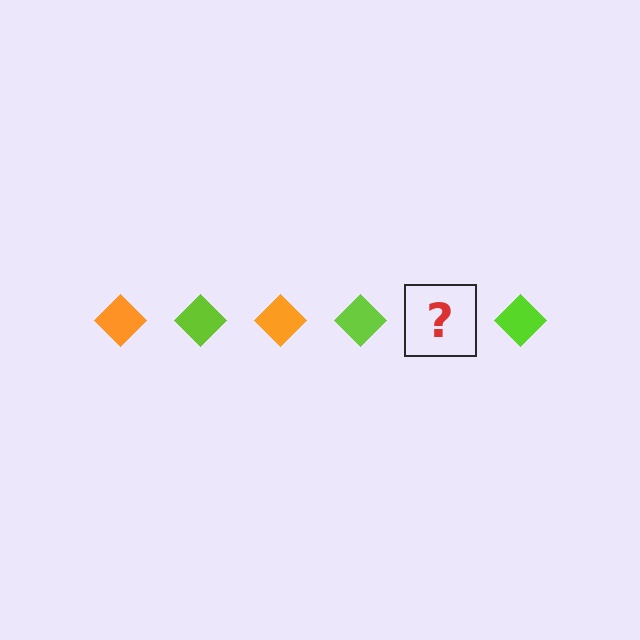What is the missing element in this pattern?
The missing element is an orange diamond.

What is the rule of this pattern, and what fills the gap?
The rule is that the pattern cycles through orange, lime diamonds. The gap should be filled with an orange diamond.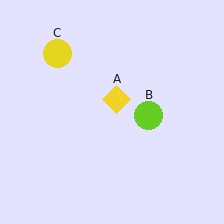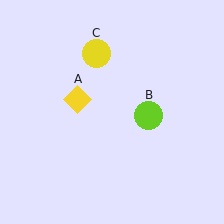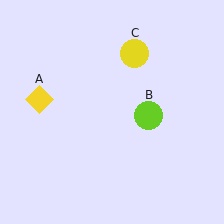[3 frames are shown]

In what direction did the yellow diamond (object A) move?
The yellow diamond (object A) moved left.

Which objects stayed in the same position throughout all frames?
Lime circle (object B) remained stationary.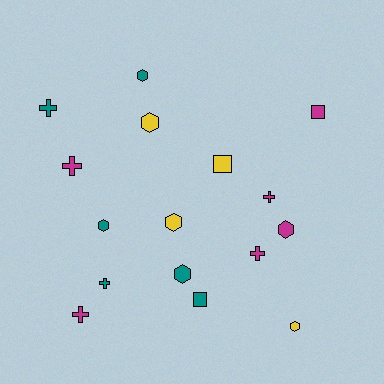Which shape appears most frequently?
Hexagon, with 7 objects.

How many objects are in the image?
There are 16 objects.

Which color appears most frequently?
Magenta, with 6 objects.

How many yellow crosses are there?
There are no yellow crosses.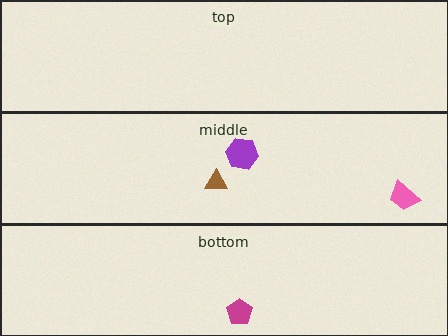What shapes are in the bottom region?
The magenta pentagon.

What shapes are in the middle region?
The purple hexagon, the brown triangle, the pink trapezoid.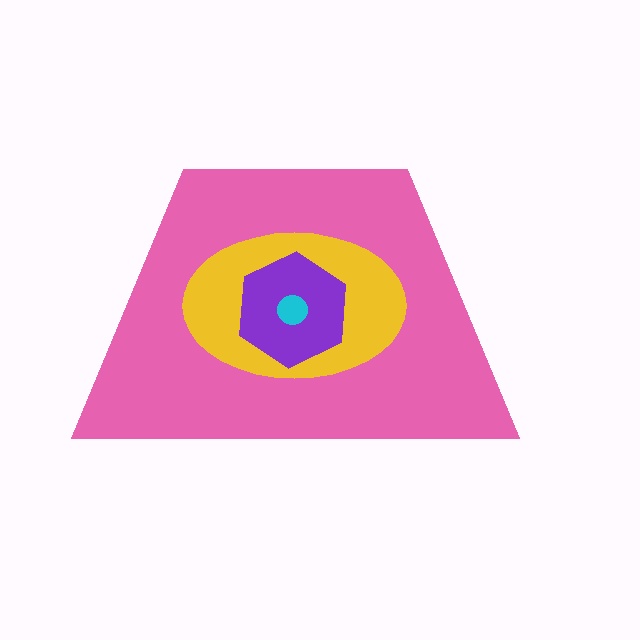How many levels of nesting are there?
4.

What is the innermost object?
The cyan circle.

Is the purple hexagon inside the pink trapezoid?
Yes.